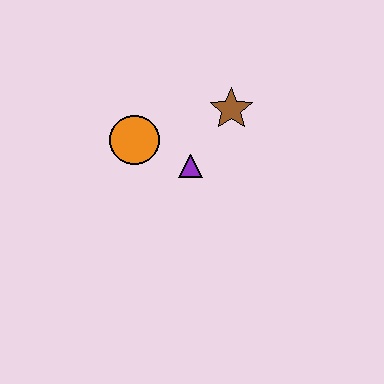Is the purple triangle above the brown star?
No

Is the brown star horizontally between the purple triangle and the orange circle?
No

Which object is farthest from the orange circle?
The brown star is farthest from the orange circle.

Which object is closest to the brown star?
The purple triangle is closest to the brown star.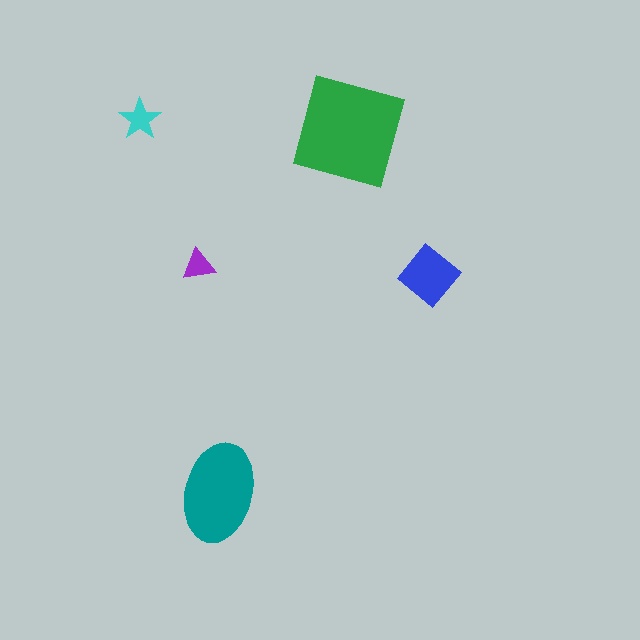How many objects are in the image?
There are 5 objects in the image.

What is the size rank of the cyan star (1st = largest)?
4th.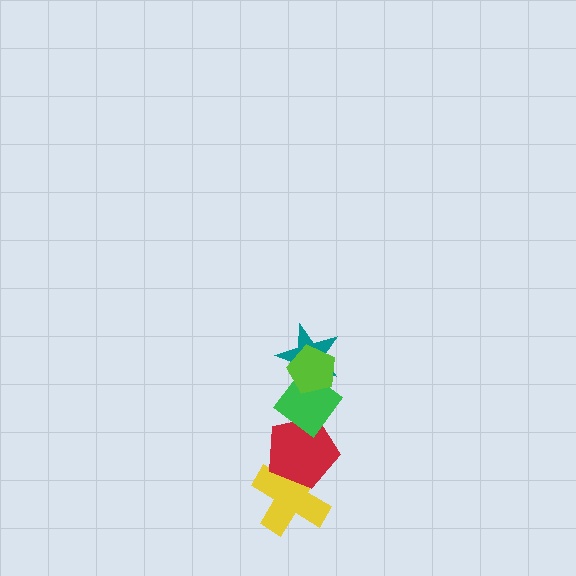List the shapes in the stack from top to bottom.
From top to bottom: the lime pentagon, the teal star, the green diamond, the red pentagon, the yellow cross.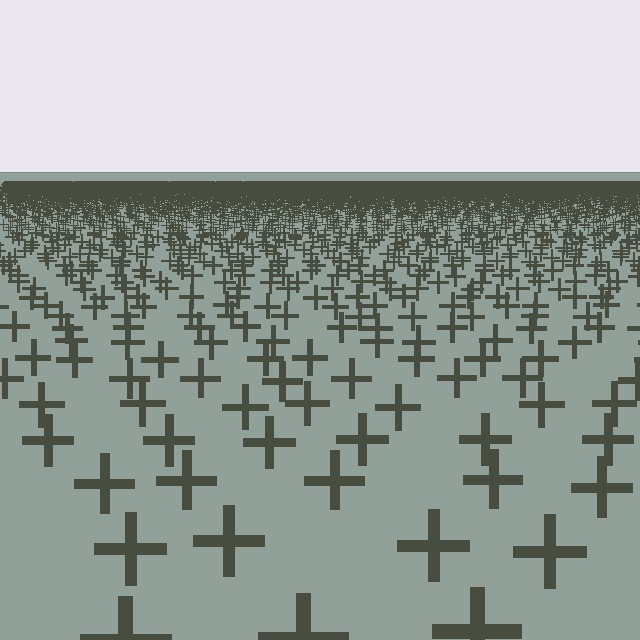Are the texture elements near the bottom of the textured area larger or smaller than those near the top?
Larger. Near the bottom, elements are closer to the viewer and appear at a bigger on-screen size.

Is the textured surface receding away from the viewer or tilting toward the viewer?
The surface is receding away from the viewer. Texture elements get smaller and denser toward the top.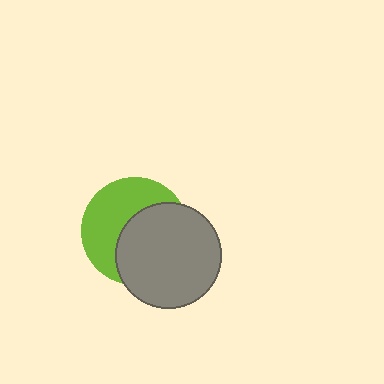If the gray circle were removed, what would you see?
You would see the complete lime circle.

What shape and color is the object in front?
The object in front is a gray circle.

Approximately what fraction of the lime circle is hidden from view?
Roughly 52% of the lime circle is hidden behind the gray circle.